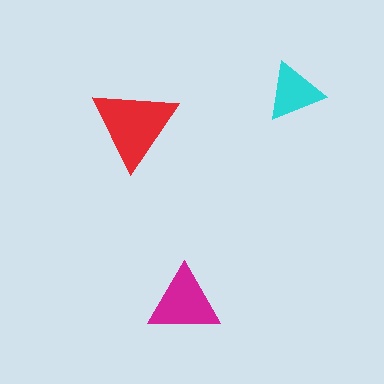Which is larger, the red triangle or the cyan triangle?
The red one.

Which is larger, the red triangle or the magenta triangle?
The red one.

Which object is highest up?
The cyan triangle is topmost.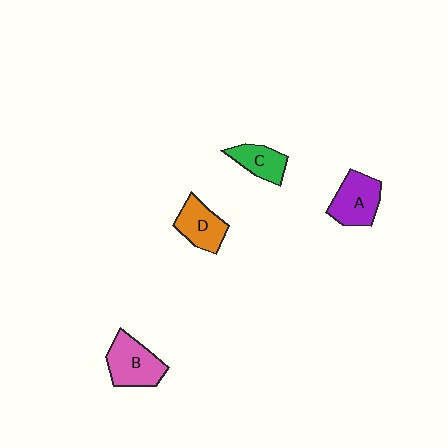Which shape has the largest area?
Shape B (pink).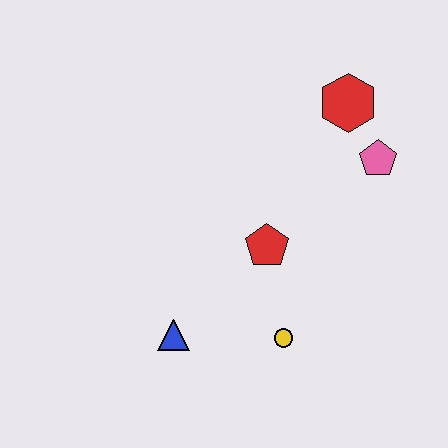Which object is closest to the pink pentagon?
The red hexagon is closest to the pink pentagon.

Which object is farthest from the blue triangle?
The red hexagon is farthest from the blue triangle.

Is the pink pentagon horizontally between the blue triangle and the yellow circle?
No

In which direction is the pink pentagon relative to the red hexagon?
The pink pentagon is below the red hexagon.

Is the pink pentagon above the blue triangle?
Yes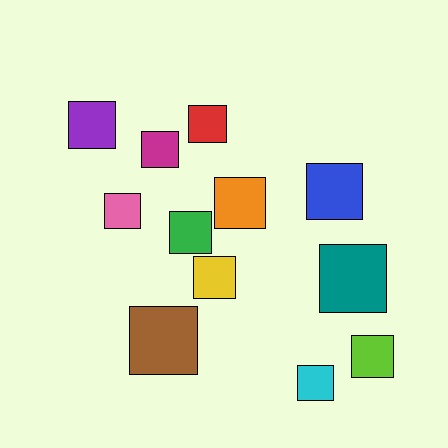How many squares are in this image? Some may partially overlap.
There are 12 squares.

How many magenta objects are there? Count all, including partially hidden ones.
There is 1 magenta object.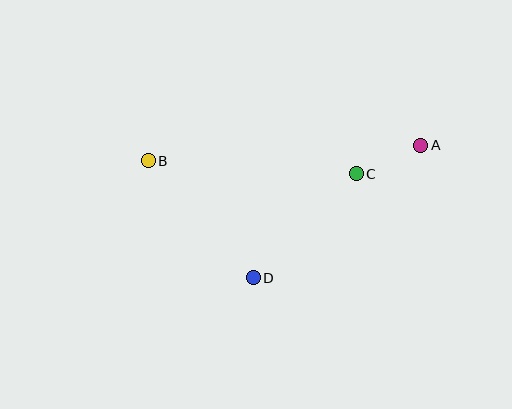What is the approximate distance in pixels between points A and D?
The distance between A and D is approximately 214 pixels.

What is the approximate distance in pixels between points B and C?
The distance between B and C is approximately 208 pixels.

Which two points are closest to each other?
Points A and C are closest to each other.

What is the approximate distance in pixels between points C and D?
The distance between C and D is approximately 146 pixels.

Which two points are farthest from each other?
Points A and B are farthest from each other.